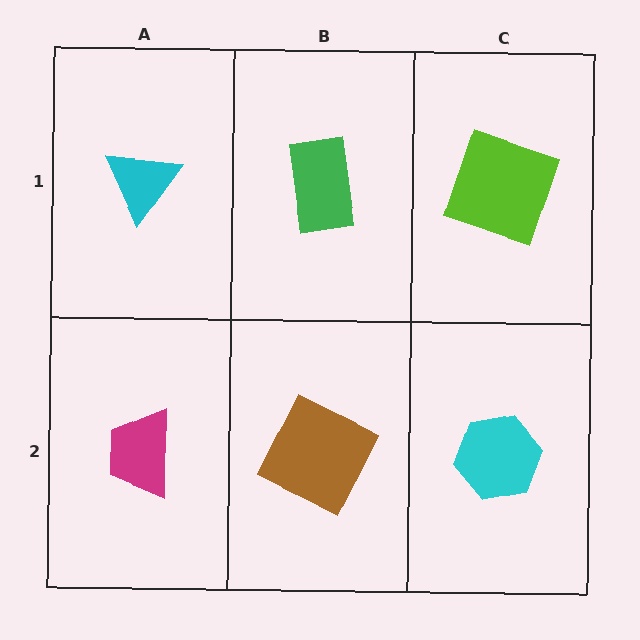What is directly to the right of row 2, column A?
A brown square.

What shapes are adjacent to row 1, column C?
A cyan hexagon (row 2, column C), a green rectangle (row 1, column B).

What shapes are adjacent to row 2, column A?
A cyan triangle (row 1, column A), a brown square (row 2, column B).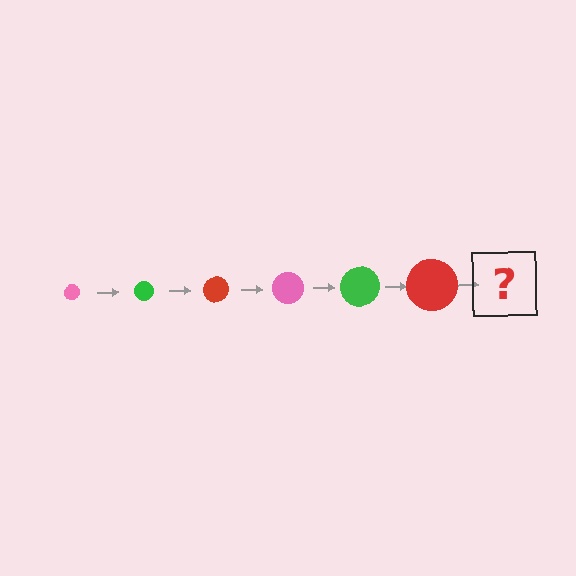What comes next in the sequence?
The next element should be a pink circle, larger than the previous one.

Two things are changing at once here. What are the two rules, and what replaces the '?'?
The two rules are that the circle grows larger each step and the color cycles through pink, green, and red. The '?' should be a pink circle, larger than the previous one.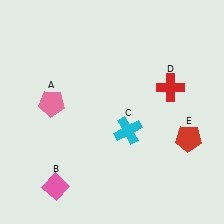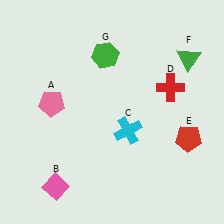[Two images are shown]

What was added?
A green triangle (F), a green hexagon (G) were added in Image 2.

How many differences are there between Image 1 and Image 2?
There are 2 differences between the two images.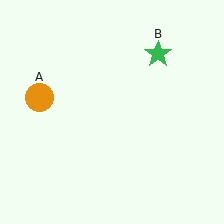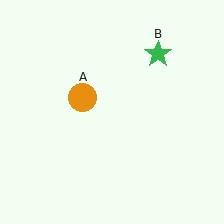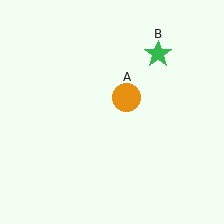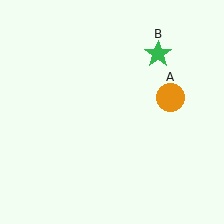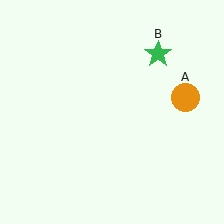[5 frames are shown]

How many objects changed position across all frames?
1 object changed position: orange circle (object A).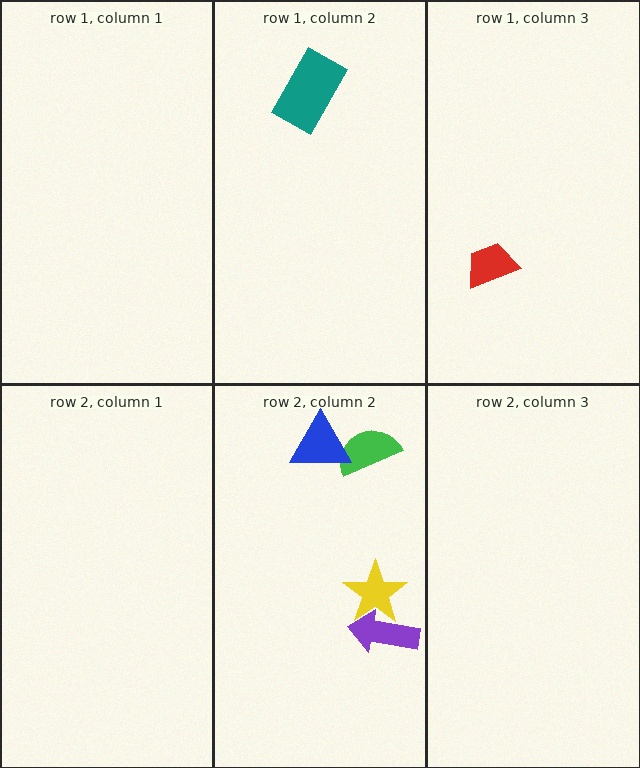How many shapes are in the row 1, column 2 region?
1.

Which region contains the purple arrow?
The row 2, column 2 region.